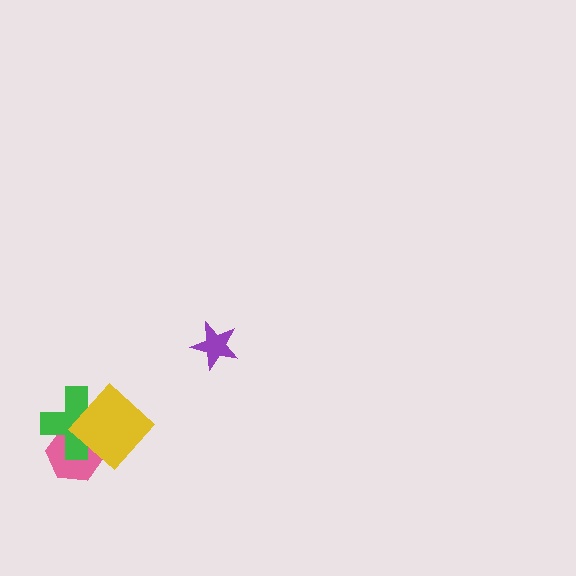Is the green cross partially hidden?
Yes, it is partially covered by another shape.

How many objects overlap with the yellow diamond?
2 objects overlap with the yellow diamond.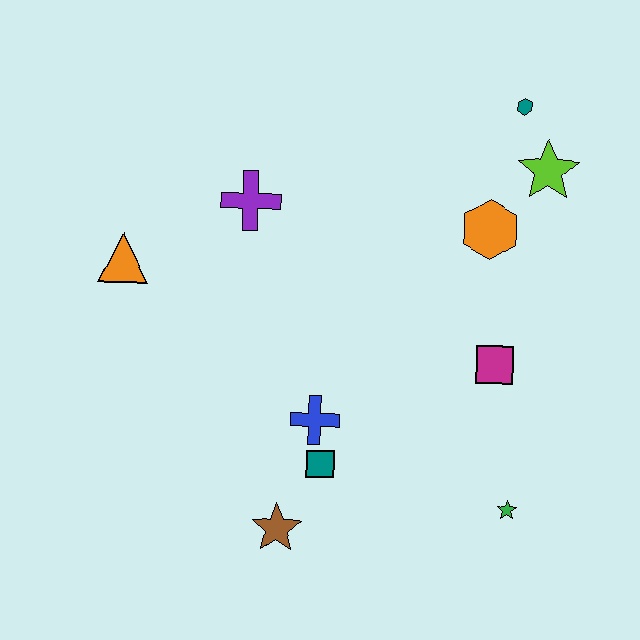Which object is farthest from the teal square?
The teal hexagon is farthest from the teal square.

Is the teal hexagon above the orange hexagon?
Yes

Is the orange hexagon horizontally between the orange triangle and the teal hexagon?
Yes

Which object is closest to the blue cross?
The teal square is closest to the blue cross.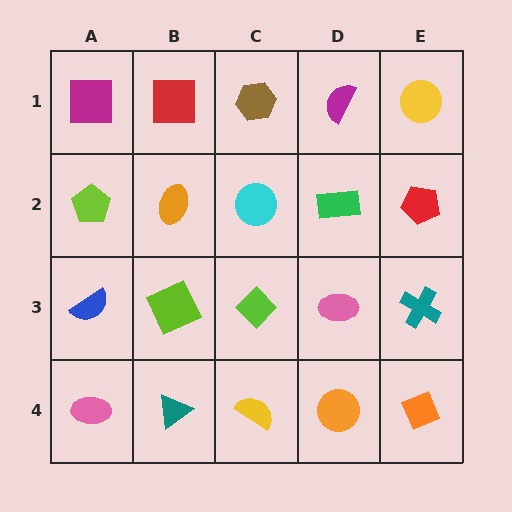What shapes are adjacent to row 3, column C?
A cyan circle (row 2, column C), a yellow semicircle (row 4, column C), a lime square (row 3, column B), a pink ellipse (row 3, column D).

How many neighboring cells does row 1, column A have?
2.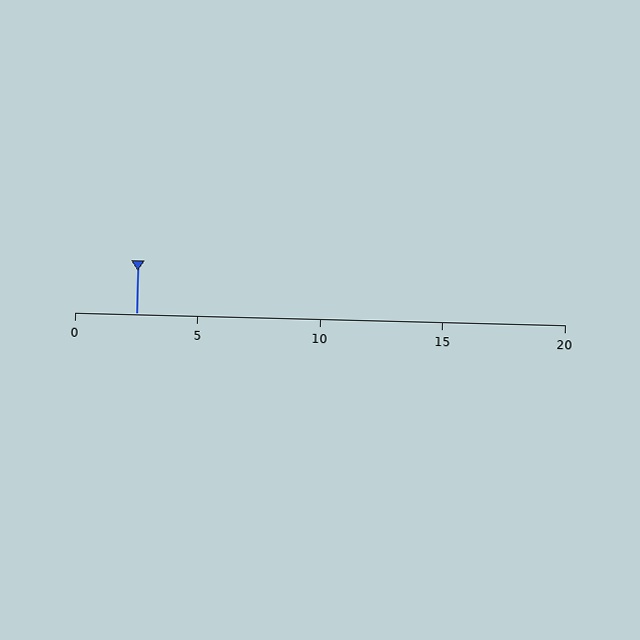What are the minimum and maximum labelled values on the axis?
The axis runs from 0 to 20.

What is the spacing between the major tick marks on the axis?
The major ticks are spaced 5 apart.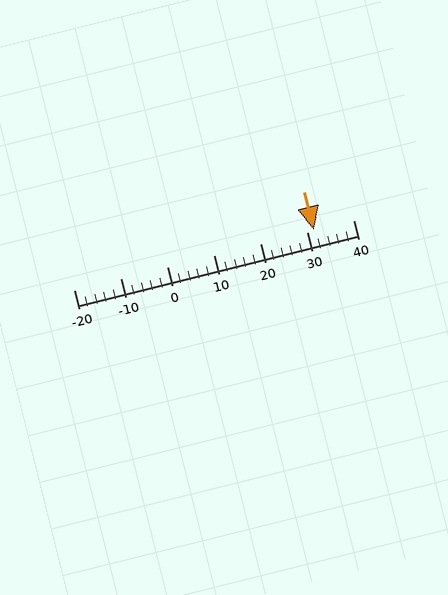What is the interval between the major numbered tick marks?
The major tick marks are spaced 10 units apart.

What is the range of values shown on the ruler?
The ruler shows values from -20 to 40.